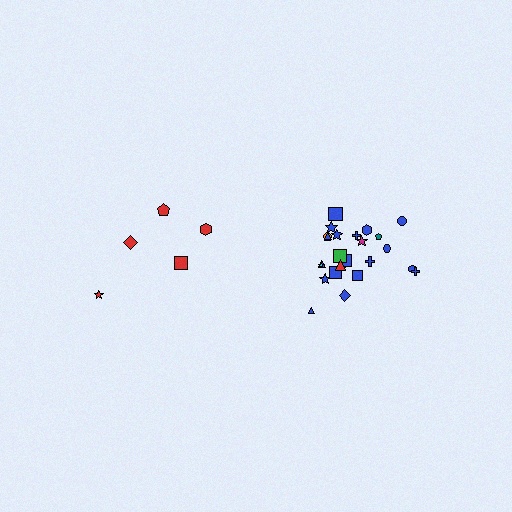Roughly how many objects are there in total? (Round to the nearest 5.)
Roughly 30 objects in total.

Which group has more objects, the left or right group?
The right group.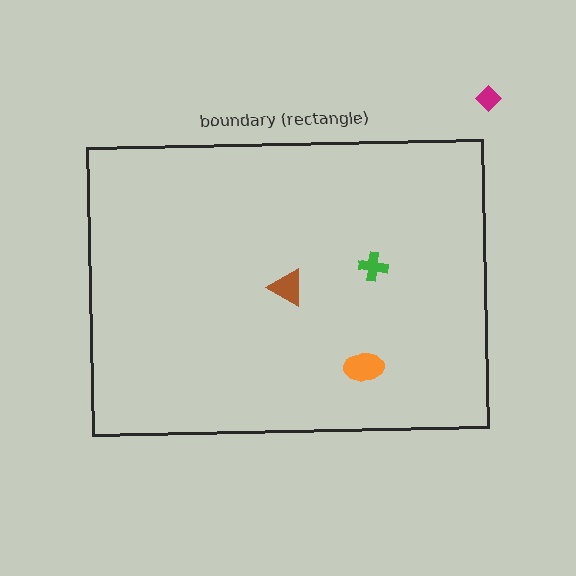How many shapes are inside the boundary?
3 inside, 1 outside.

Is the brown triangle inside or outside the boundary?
Inside.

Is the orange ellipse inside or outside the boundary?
Inside.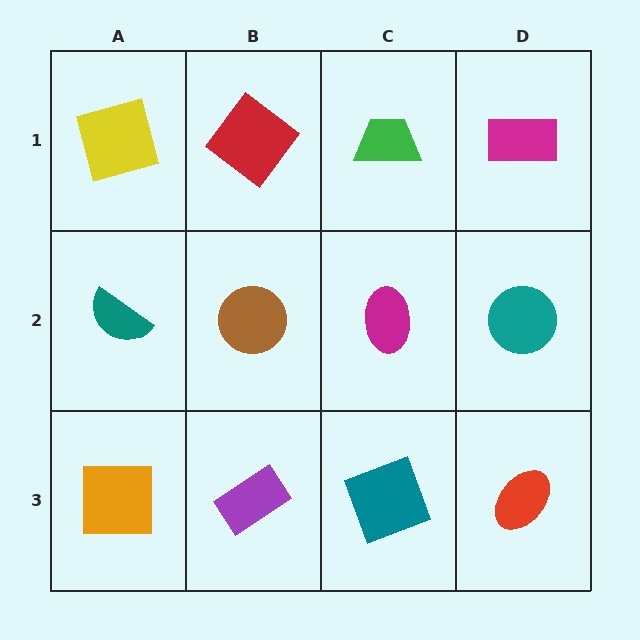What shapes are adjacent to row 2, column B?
A red diamond (row 1, column B), a purple rectangle (row 3, column B), a teal semicircle (row 2, column A), a magenta ellipse (row 2, column C).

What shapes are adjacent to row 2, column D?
A magenta rectangle (row 1, column D), a red ellipse (row 3, column D), a magenta ellipse (row 2, column C).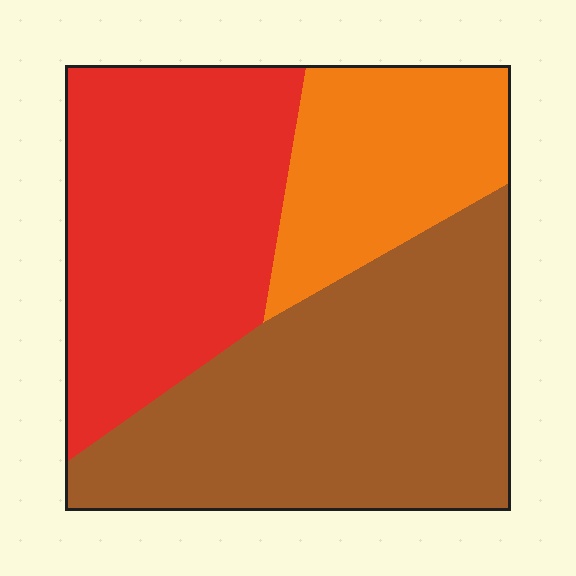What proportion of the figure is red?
Red covers around 35% of the figure.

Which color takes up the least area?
Orange, at roughly 20%.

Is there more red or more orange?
Red.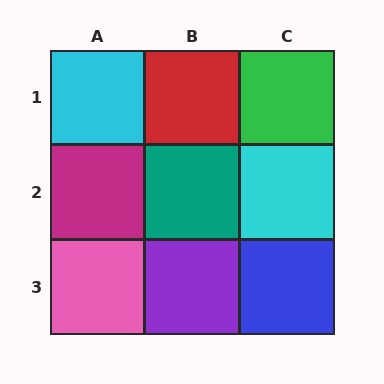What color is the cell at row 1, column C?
Green.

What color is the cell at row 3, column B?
Purple.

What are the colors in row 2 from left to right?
Magenta, teal, cyan.